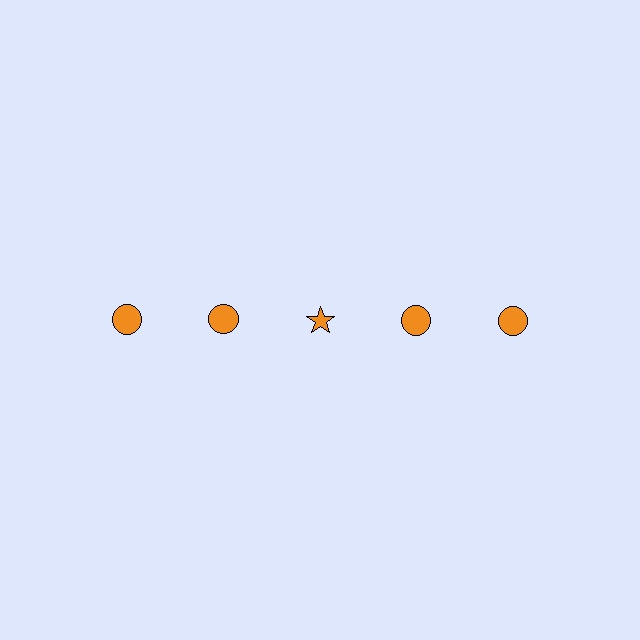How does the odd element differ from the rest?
It has a different shape: star instead of circle.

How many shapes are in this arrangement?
There are 5 shapes arranged in a grid pattern.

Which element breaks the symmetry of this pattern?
The orange star in the top row, center column breaks the symmetry. All other shapes are orange circles.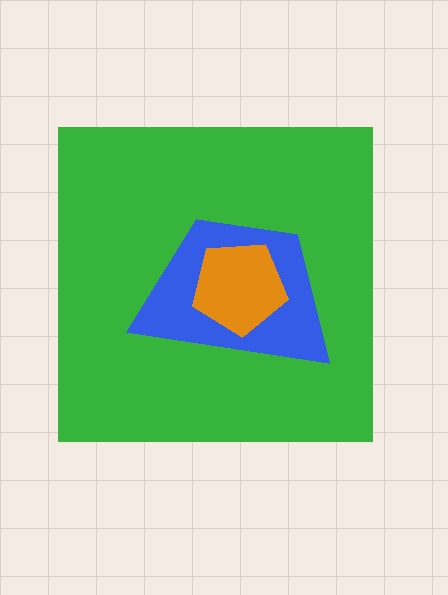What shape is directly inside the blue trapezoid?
The orange pentagon.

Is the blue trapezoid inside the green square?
Yes.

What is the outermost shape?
The green square.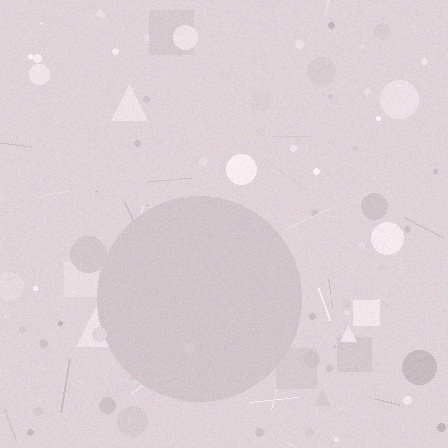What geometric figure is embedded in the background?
A circle is embedded in the background.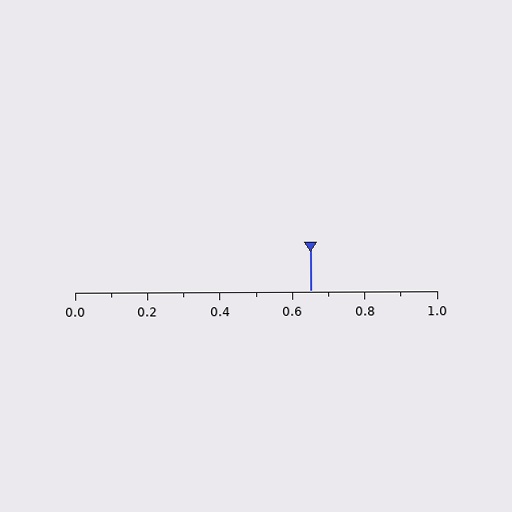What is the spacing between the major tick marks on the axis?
The major ticks are spaced 0.2 apart.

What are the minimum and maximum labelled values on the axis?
The axis runs from 0.0 to 1.0.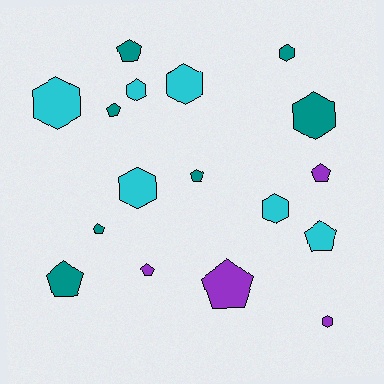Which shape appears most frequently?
Pentagon, with 9 objects.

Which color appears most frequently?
Teal, with 7 objects.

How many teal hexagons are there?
There are 2 teal hexagons.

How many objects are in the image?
There are 17 objects.